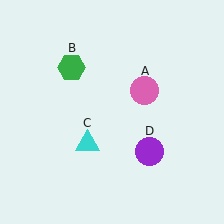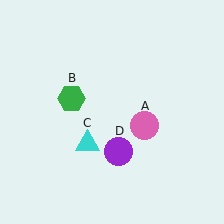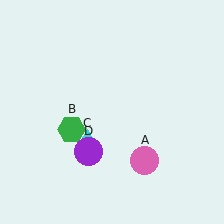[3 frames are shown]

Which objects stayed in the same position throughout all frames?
Cyan triangle (object C) remained stationary.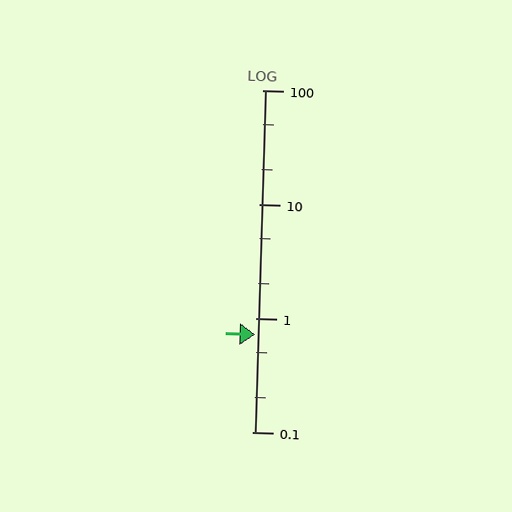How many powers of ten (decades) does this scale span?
The scale spans 3 decades, from 0.1 to 100.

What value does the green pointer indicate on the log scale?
The pointer indicates approximately 0.72.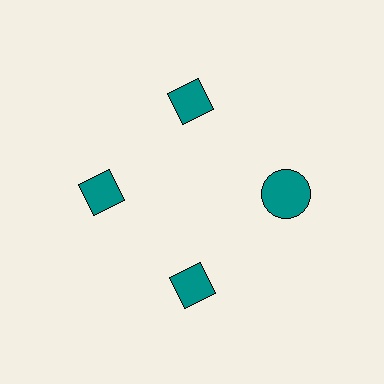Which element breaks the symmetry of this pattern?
The teal circle at roughly the 3 o'clock position breaks the symmetry. All other shapes are teal diamonds.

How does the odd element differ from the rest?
It has a different shape: circle instead of diamond.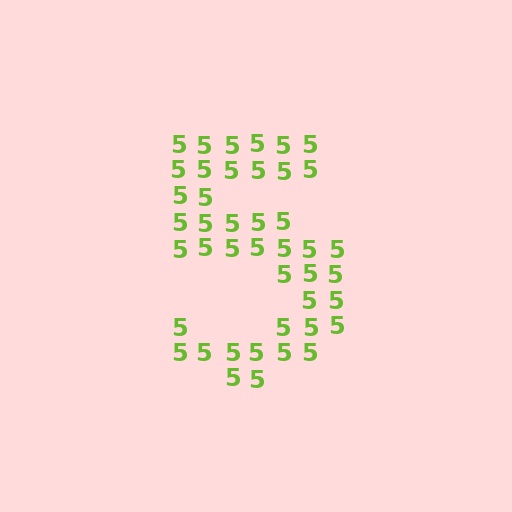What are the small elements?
The small elements are digit 5's.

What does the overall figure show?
The overall figure shows the digit 5.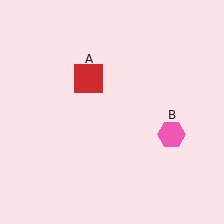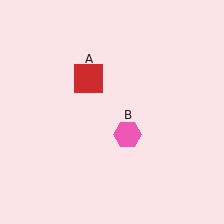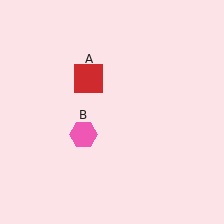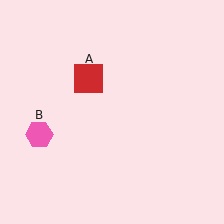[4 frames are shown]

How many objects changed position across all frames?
1 object changed position: pink hexagon (object B).